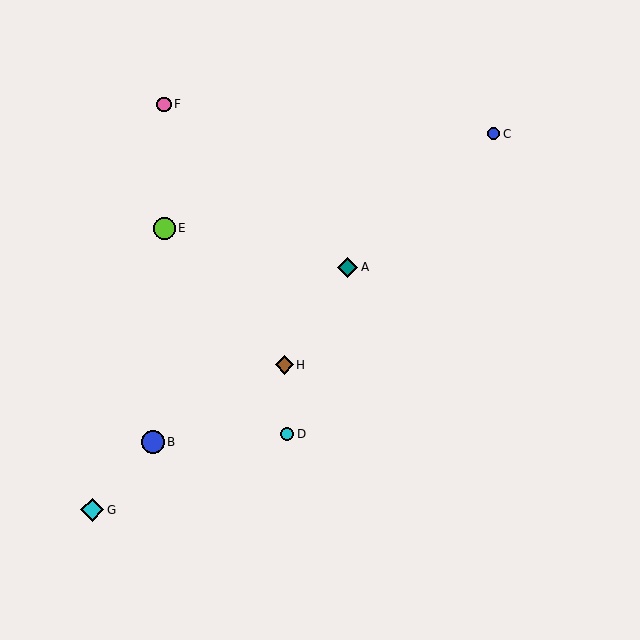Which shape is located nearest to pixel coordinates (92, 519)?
The cyan diamond (labeled G) at (92, 510) is nearest to that location.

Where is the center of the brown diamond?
The center of the brown diamond is at (284, 365).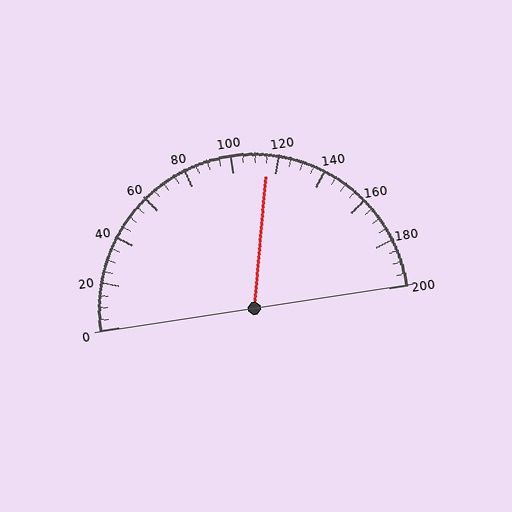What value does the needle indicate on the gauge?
The needle indicates approximately 115.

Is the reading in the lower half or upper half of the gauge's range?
The reading is in the upper half of the range (0 to 200).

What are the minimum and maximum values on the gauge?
The gauge ranges from 0 to 200.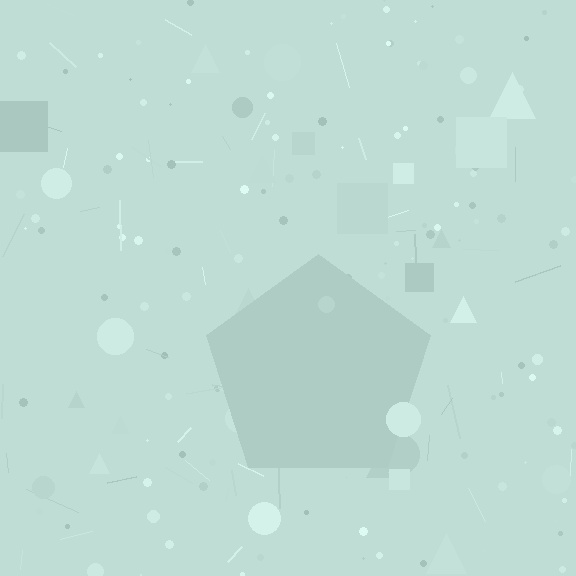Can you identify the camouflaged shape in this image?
The camouflaged shape is a pentagon.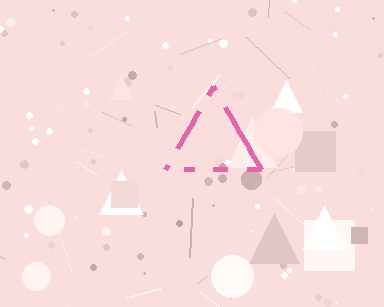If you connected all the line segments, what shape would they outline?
They would outline a triangle.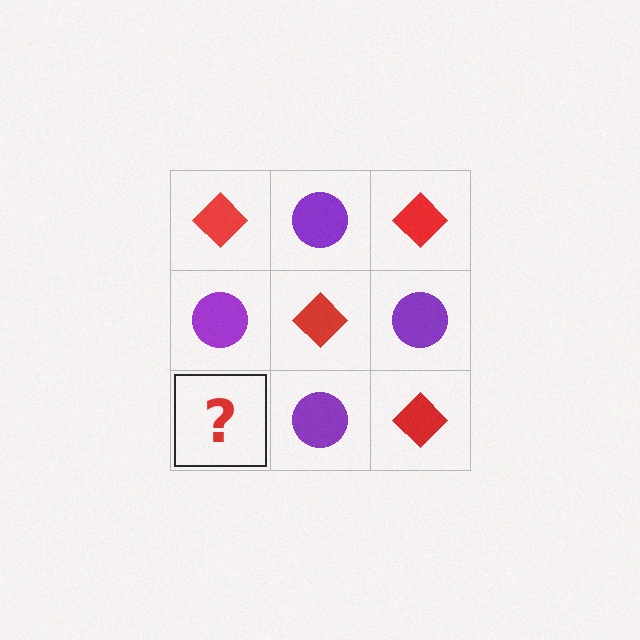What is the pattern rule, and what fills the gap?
The rule is that it alternates red diamond and purple circle in a checkerboard pattern. The gap should be filled with a red diamond.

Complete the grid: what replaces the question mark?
The question mark should be replaced with a red diamond.